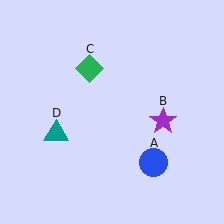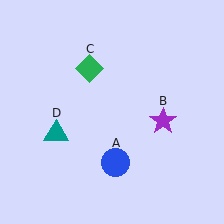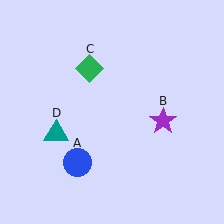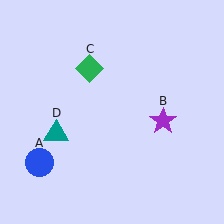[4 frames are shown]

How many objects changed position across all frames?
1 object changed position: blue circle (object A).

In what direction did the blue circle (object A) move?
The blue circle (object A) moved left.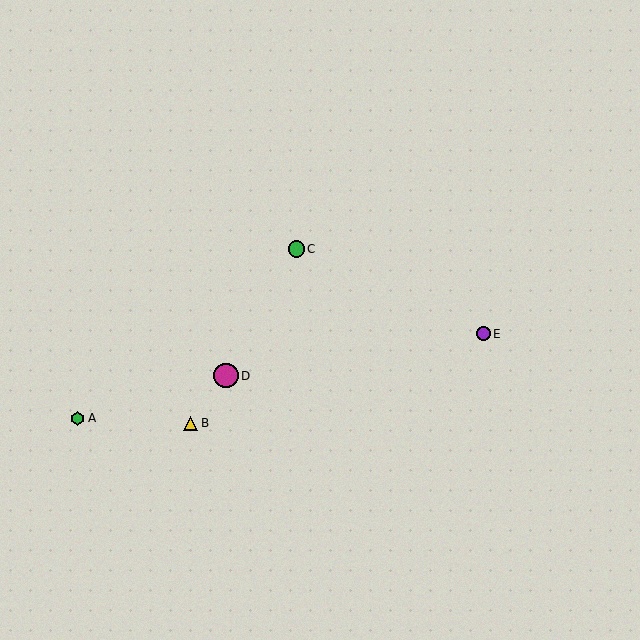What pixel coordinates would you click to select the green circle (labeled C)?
Click at (296, 249) to select the green circle C.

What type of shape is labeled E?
Shape E is a purple circle.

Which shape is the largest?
The magenta circle (labeled D) is the largest.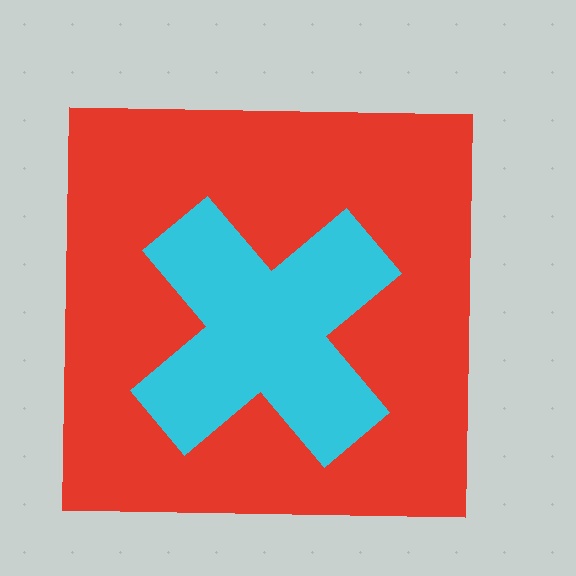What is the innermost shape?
The cyan cross.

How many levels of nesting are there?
2.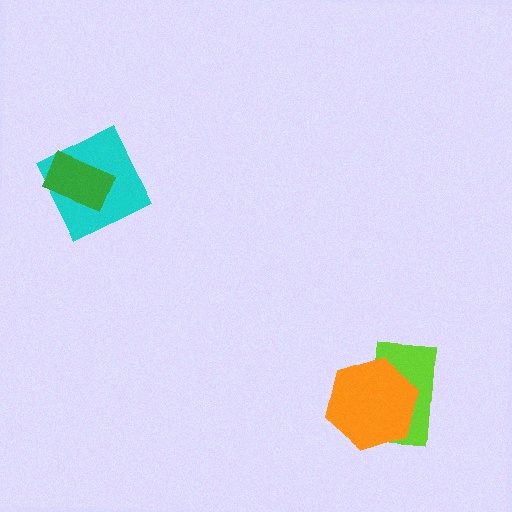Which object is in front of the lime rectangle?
The orange hexagon is in front of the lime rectangle.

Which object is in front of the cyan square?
The green rectangle is in front of the cyan square.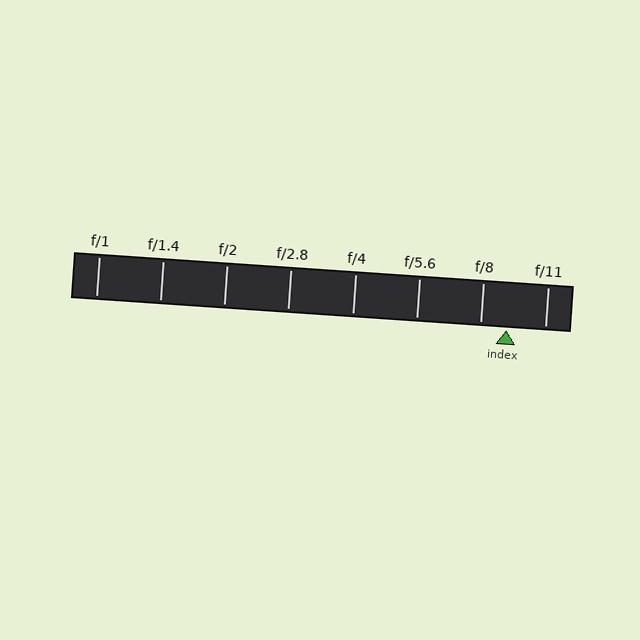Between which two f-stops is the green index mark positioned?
The index mark is between f/8 and f/11.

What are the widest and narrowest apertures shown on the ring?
The widest aperture shown is f/1 and the narrowest is f/11.